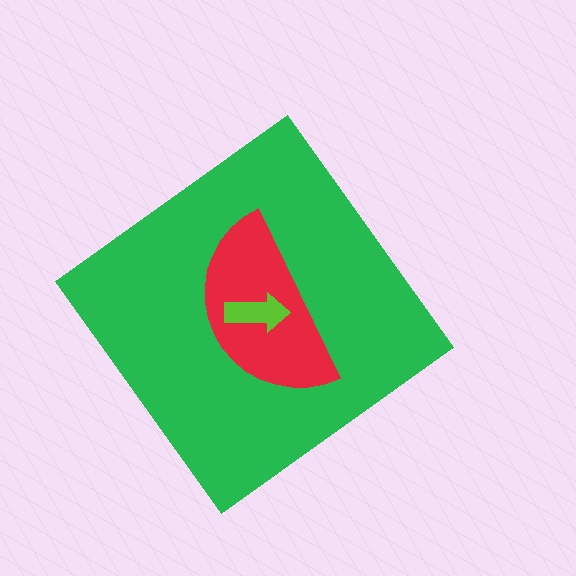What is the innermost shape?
The lime arrow.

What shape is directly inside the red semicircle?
The lime arrow.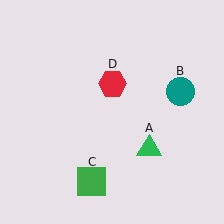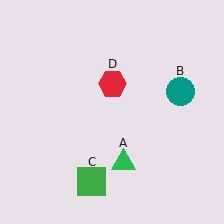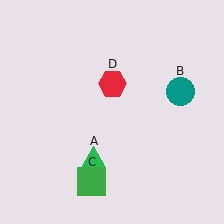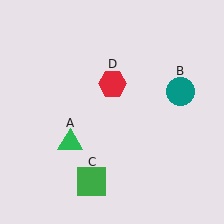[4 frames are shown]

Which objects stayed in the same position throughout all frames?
Teal circle (object B) and green square (object C) and red hexagon (object D) remained stationary.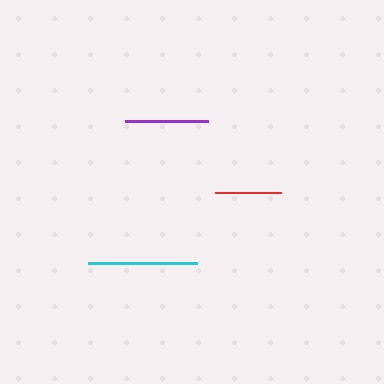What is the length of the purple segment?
The purple segment is approximately 84 pixels long.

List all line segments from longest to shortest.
From longest to shortest: cyan, purple, red.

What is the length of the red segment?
The red segment is approximately 66 pixels long.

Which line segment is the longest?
The cyan line is the longest at approximately 109 pixels.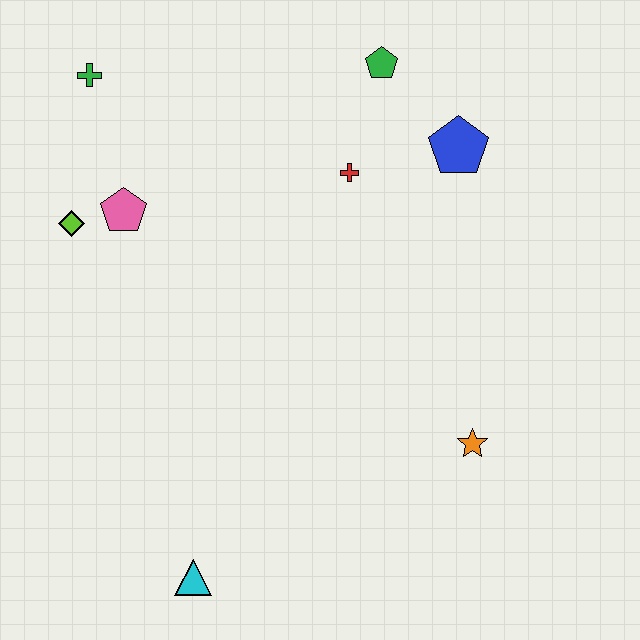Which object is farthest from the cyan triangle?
The green pentagon is farthest from the cyan triangle.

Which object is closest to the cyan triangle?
The orange star is closest to the cyan triangle.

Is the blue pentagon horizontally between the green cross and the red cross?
No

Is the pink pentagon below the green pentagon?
Yes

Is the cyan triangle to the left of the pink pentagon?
No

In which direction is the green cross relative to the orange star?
The green cross is to the left of the orange star.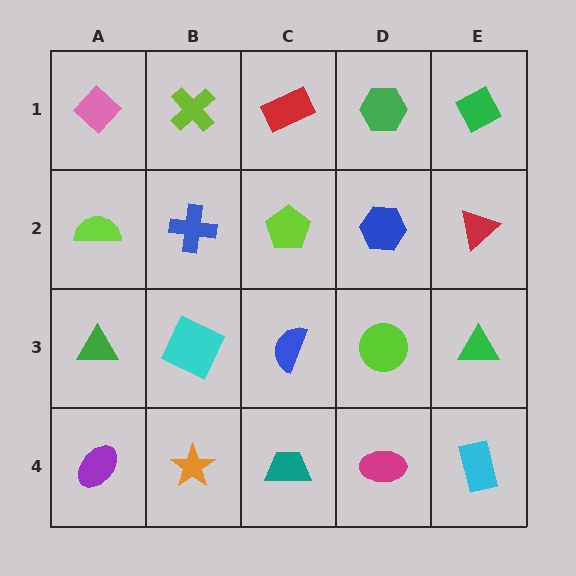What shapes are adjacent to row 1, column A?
A lime semicircle (row 2, column A), a lime cross (row 1, column B).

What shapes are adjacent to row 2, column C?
A red rectangle (row 1, column C), a blue semicircle (row 3, column C), a blue cross (row 2, column B), a blue hexagon (row 2, column D).